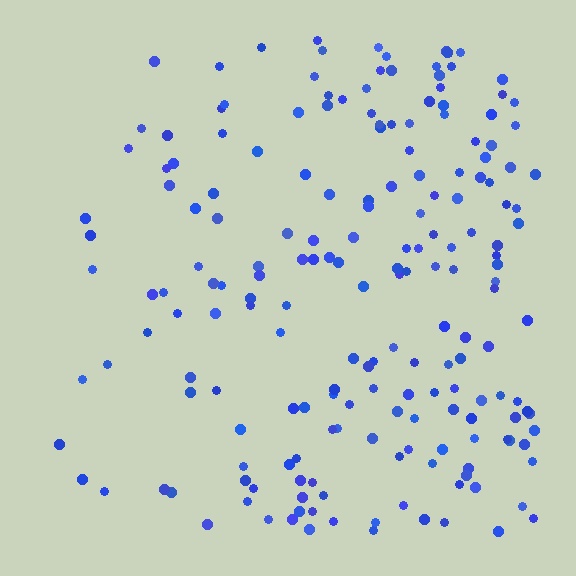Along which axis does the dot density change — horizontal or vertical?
Horizontal.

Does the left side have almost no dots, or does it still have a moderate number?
Still a moderate number, just noticeably fewer than the right.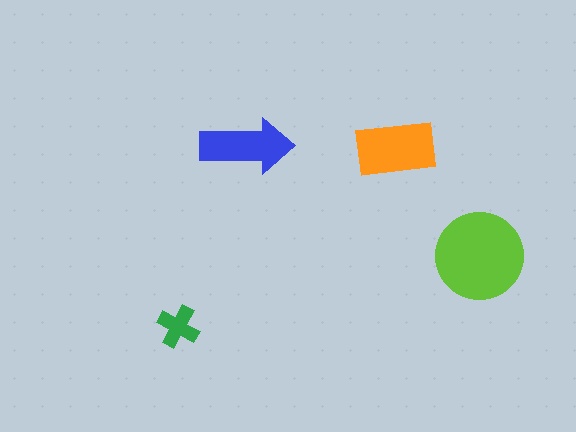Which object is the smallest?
The green cross.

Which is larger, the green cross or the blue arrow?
The blue arrow.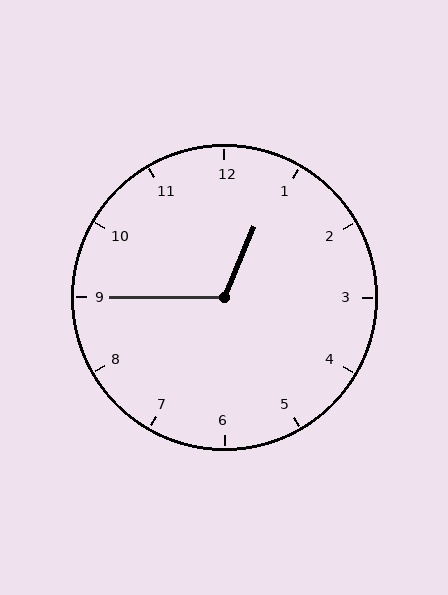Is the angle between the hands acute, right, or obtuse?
It is obtuse.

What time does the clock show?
12:45.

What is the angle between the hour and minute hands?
Approximately 112 degrees.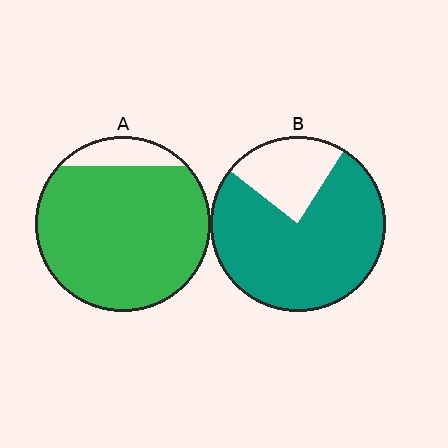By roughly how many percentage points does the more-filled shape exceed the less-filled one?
By roughly 10 percentage points (A over B).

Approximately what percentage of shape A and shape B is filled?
A is approximately 90% and B is approximately 75%.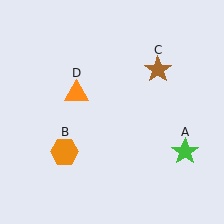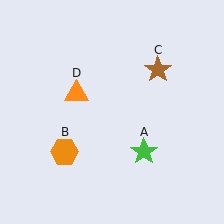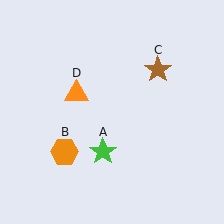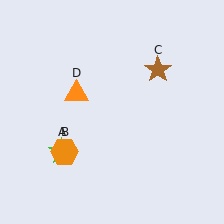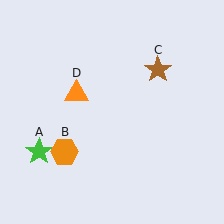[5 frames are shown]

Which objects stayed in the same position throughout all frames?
Orange hexagon (object B) and brown star (object C) and orange triangle (object D) remained stationary.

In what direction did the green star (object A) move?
The green star (object A) moved left.